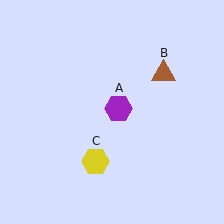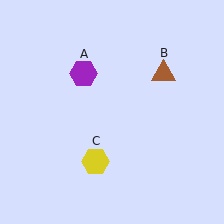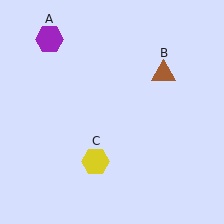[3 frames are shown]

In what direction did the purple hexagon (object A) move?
The purple hexagon (object A) moved up and to the left.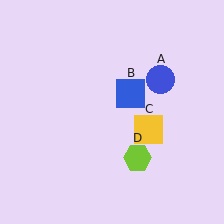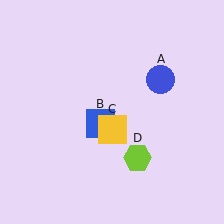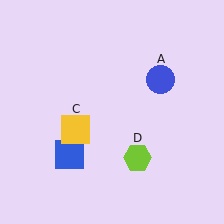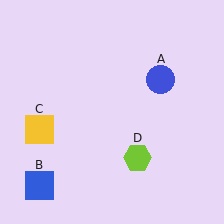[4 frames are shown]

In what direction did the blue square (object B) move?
The blue square (object B) moved down and to the left.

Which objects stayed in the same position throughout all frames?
Blue circle (object A) and lime hexagon (object D) remained stationary.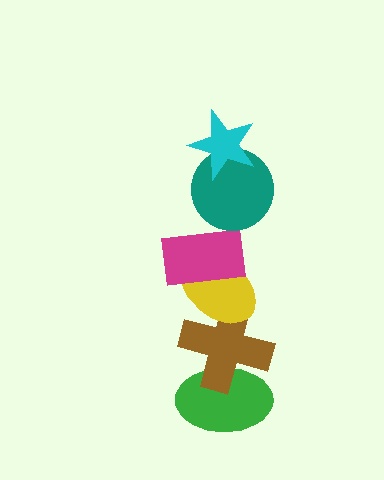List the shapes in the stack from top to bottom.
From top to bottom: the cyan star, the teal circle, the magenta rectangle, the yellow ellipse, the brown cross, the green ellipse.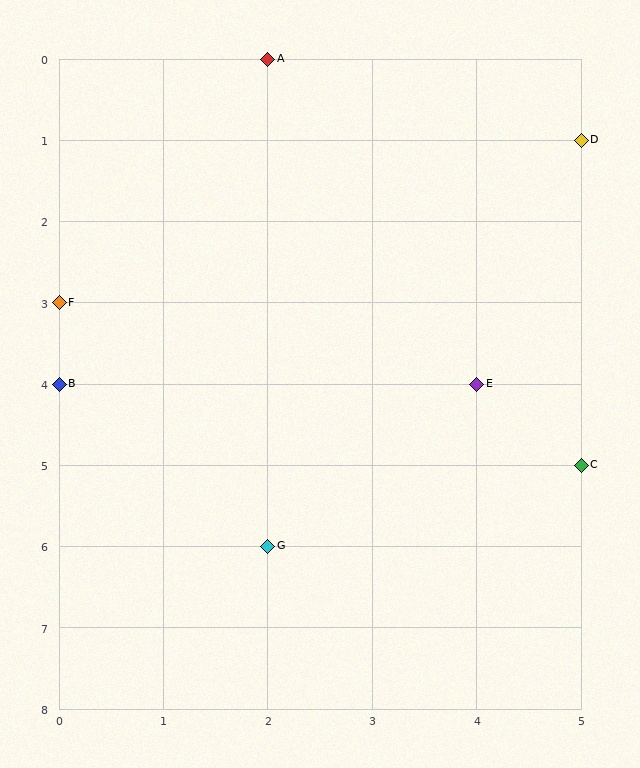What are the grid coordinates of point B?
Point B is at grid coordinates (0, 4).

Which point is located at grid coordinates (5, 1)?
Point D is at (5, 1).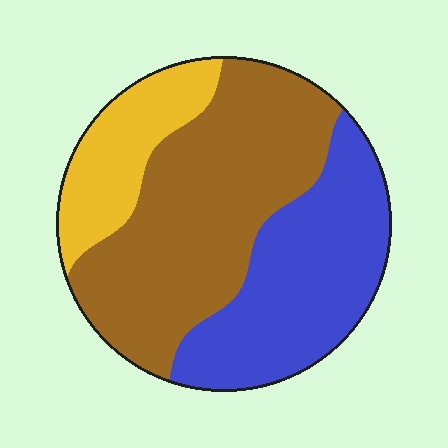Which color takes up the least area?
Yellow, at roughly 15%.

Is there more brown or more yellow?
Brown.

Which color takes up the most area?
Brown, at roughly 50%.